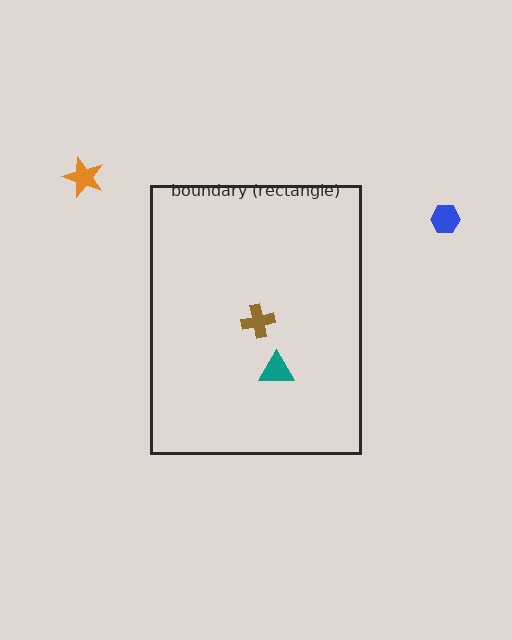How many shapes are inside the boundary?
2 inside, 2 outside.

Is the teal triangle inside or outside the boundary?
Inside.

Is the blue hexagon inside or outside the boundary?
Outside.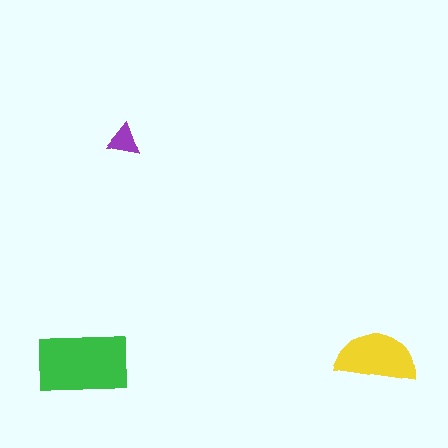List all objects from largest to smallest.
The green rectangle, the yellow semicircle, the purple triangle.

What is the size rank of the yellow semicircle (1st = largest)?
2nd.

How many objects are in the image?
There are 3 objects in the image.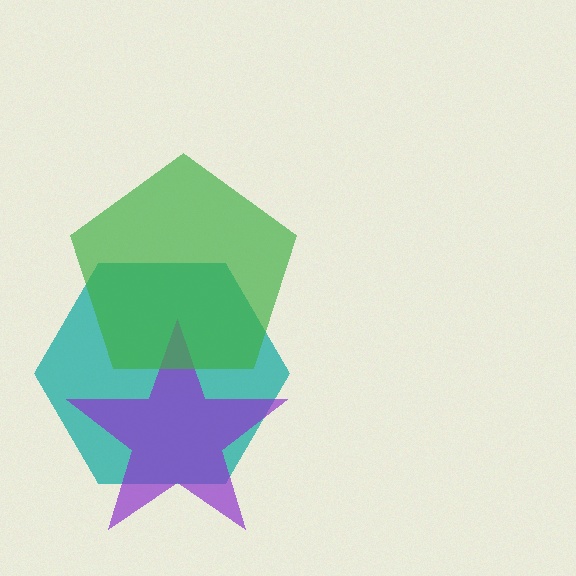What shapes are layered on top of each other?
The layered shapes are: a teal hexagon, a purple star, a green pentagon.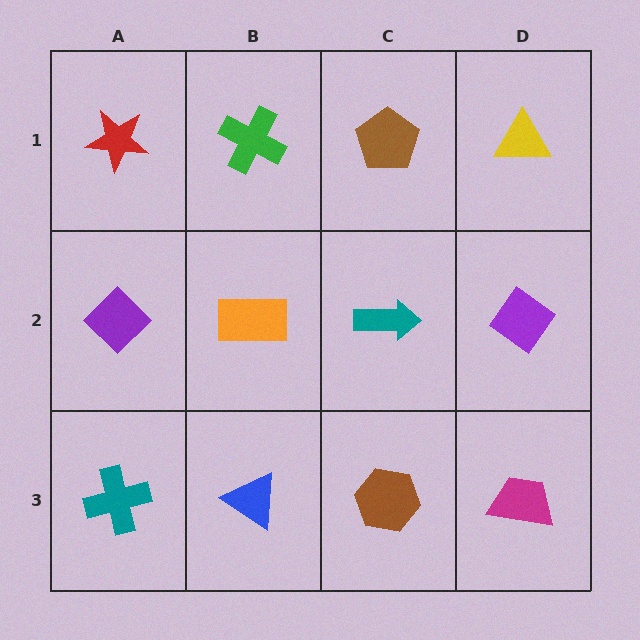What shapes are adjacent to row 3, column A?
A purple diamond (row 2, column A), a blue triangle (row 3, column B).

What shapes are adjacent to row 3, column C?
A teal arrow (row 2, column C), a blue triangle (row 3, column B), a magenta trapezoid (row 3, column D).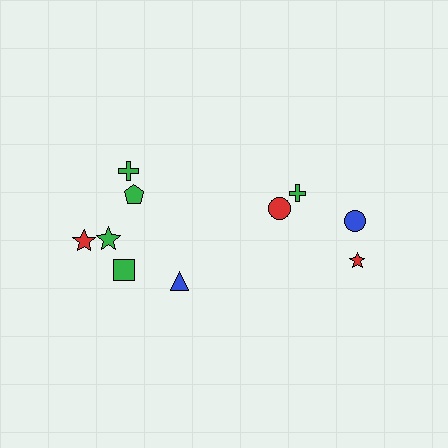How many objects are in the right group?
There are 4 objects.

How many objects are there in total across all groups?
There are 10 objects.